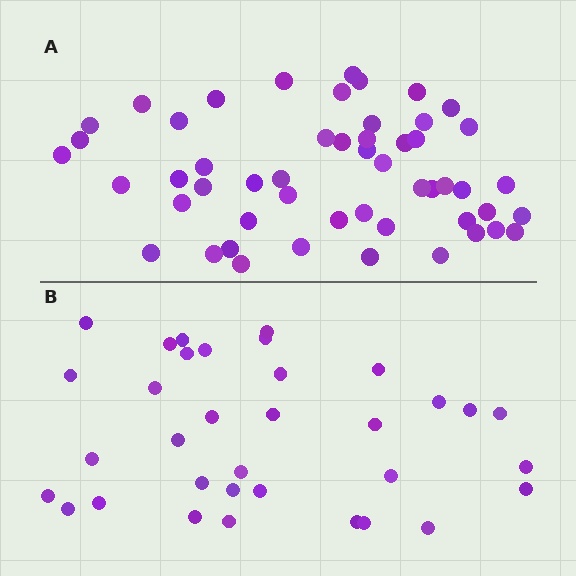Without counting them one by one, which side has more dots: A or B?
Region A (the top region) has more dots.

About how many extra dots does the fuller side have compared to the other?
Region A has approximately 20 more dots than region B.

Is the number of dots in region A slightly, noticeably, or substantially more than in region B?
Region A has substantially more. The ratio is roughly 1.5 to 1.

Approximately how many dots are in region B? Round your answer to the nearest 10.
About 30 dots. (The exact count is 34, which rounds to 30.)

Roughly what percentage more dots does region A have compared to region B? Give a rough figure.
About 55% more.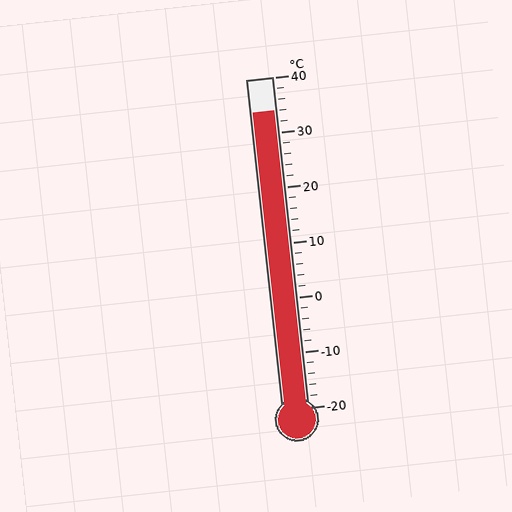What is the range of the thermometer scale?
The thermometer scale ranges from -20°C to 40°C.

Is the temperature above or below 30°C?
The temperature is above 30°C.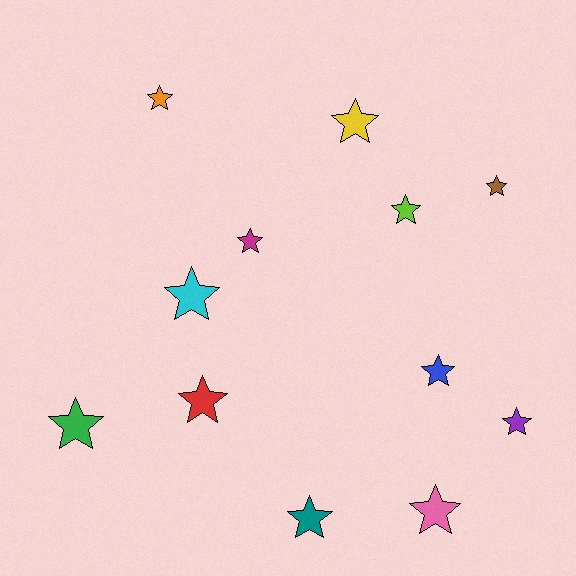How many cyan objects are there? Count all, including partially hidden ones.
There is 1 cyan object.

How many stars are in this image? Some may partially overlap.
There are 12 stars.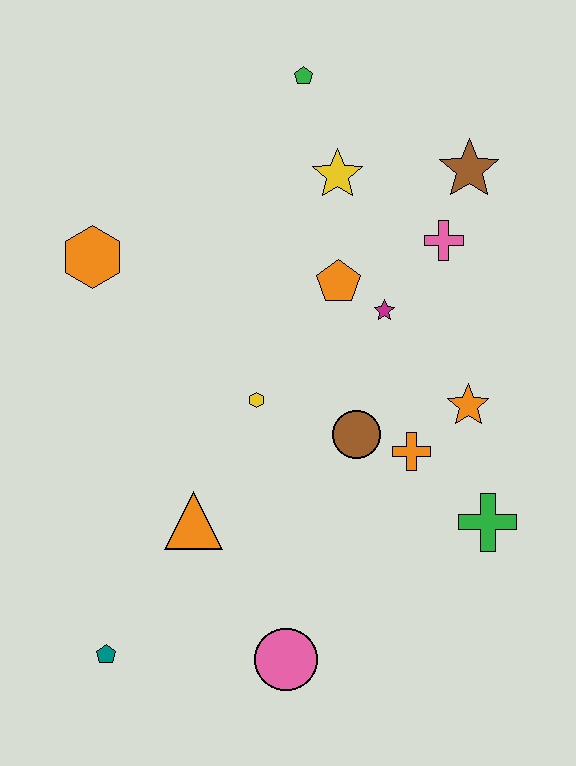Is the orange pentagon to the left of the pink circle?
No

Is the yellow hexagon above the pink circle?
Yes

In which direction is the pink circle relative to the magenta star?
The pink circle is below the magenta star.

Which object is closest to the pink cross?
The brown star is closest to the pink cross.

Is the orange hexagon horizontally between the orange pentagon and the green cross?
No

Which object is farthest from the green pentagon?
The teal pentagon is farthest from the green pentagon.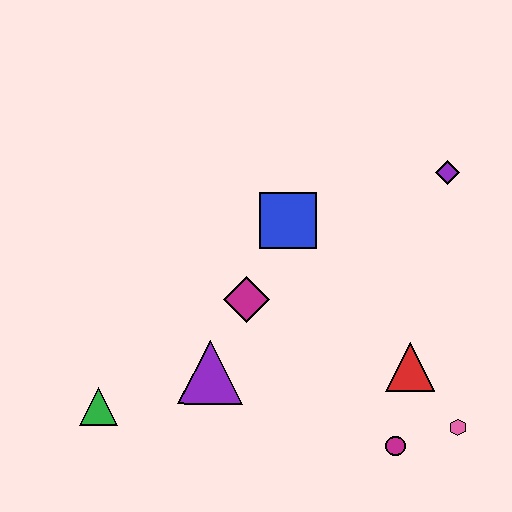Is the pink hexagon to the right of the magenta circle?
Yes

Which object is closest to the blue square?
The magenta diamond is closest to the blue square.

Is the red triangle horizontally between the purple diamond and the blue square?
Yes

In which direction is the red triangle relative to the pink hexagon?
The red triangle is above the pink hexagon.